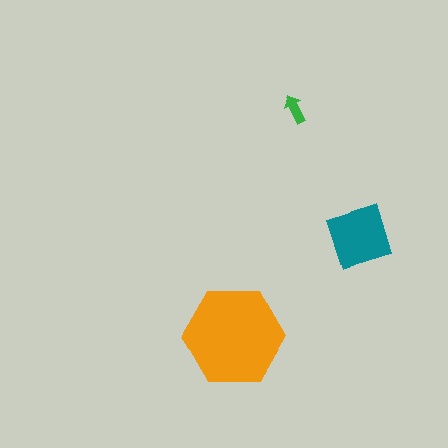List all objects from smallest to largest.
The green arrow, the teal diamond, the orange hexagon.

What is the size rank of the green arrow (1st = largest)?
3rd.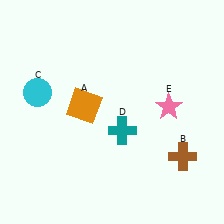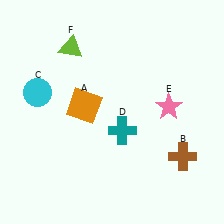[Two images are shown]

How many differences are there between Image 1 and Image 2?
There is 1 difference between the two images.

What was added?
A lime triangle (F) was added in Image 2.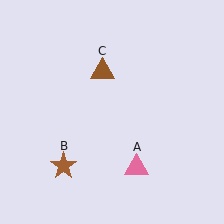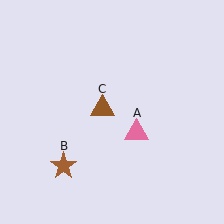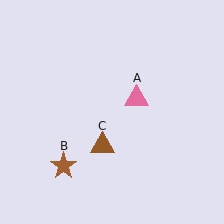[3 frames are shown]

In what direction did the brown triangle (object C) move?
The brown triangle (object C) moved down.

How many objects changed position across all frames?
2 objects changed position: pink triangle (object A), brown triangle (object C).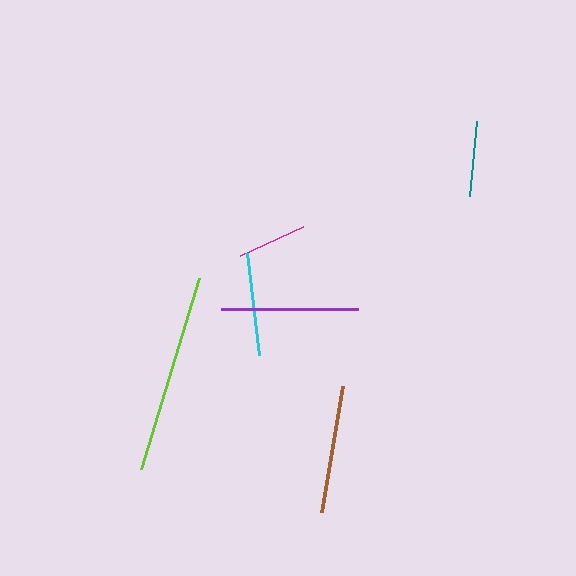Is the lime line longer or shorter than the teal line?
The lime line is longer than the teal line.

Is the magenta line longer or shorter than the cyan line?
The cyan line is longer than the magenta line.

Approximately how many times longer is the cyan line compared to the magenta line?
The cyan line is approximately 1.5 times the length of the magenta line.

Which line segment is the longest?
The lime line is the longest at approximately 199 pixels.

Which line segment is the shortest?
The magenta line is the shortest at approximately 69 pixels.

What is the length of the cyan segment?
The cyan segment is approximately 103 pixels long.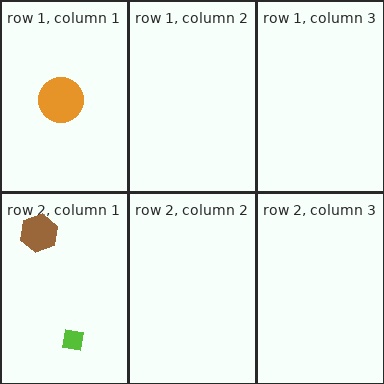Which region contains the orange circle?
The row 1, column 1 region.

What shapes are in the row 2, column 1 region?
The brown hexagon, the lime square.